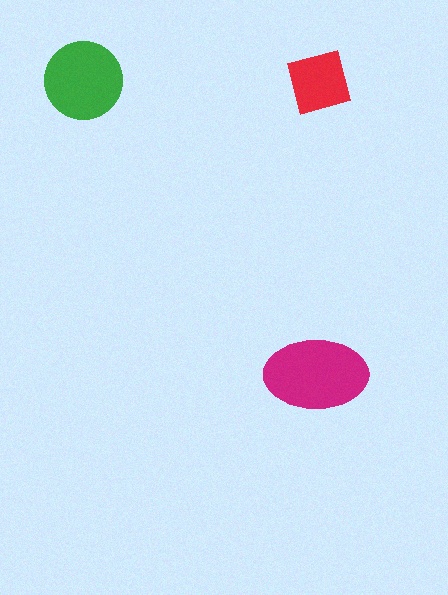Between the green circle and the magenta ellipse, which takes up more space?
The magenta ellipse.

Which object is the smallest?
The red square.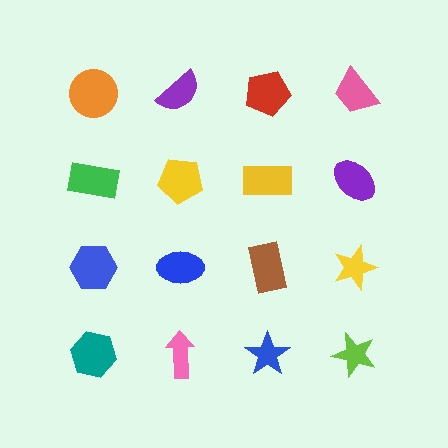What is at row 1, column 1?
An orange circle.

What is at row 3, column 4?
A yellow star.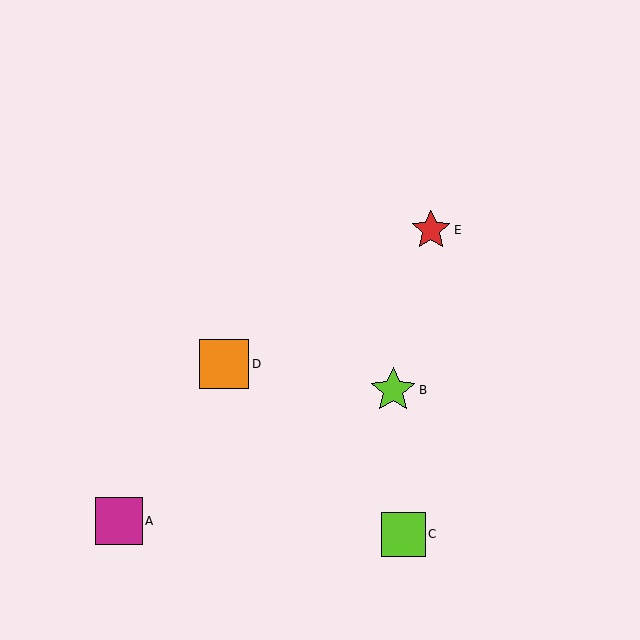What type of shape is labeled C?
Shape C is a lime square.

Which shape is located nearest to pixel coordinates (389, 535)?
The lime square (labeled C) at (403, 534) is nearest to that location.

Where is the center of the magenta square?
The center of the magenta square is at (119, 521).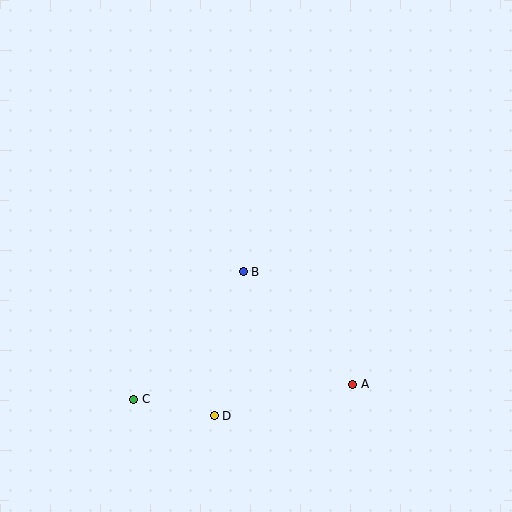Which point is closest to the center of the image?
Point B at (243, 272) is closest to the center.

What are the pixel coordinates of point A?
Point A is at (353, 384).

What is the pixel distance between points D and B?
The distance between D and B is 147 pixels.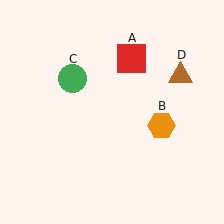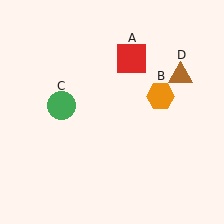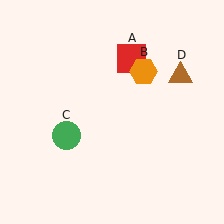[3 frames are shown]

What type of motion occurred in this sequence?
The orange hexagon (object B), green circle (object C) rotated counterclockwise around the center of the scene.